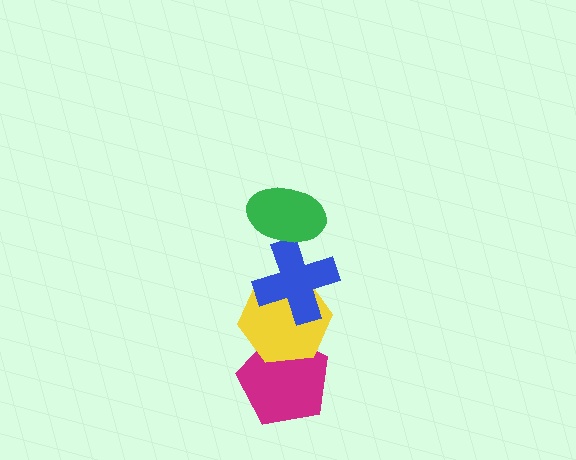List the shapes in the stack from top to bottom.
From top to bottom: the green ellipse, the blue cross, the yellow hexagon, the magenta pentagon.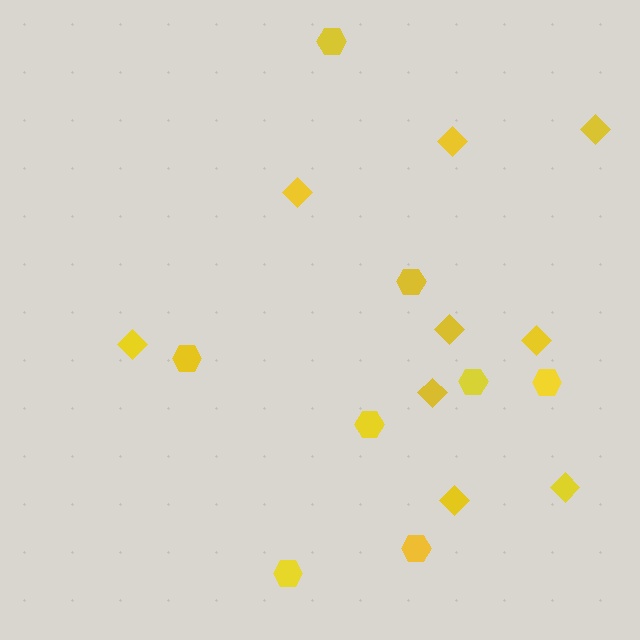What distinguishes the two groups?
There are 2 groups: one group of hexagons (8) and one group of diamonds (9).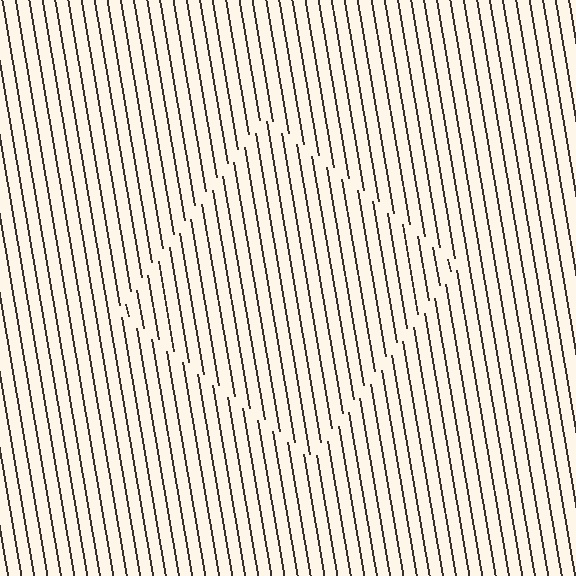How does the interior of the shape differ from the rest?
The interior of the shape contains the same grating, shifted by half a period — the contour is defined by the phase discontinuity where line-ends from the inner and outer gratings abut.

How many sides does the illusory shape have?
4 sides — the line-ends trace a square.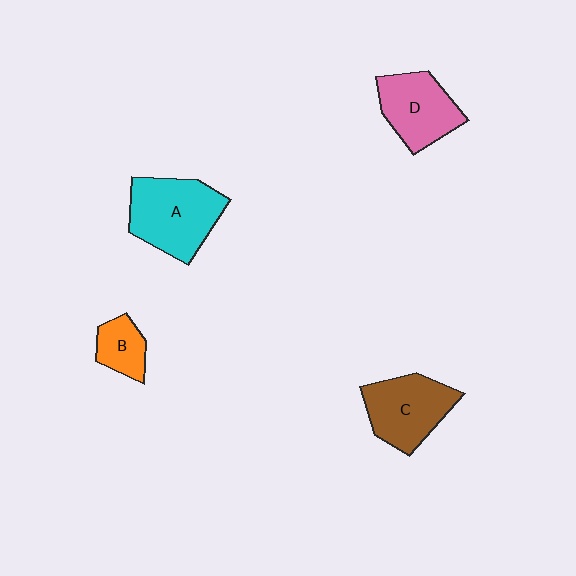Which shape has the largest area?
Shape A (cyan).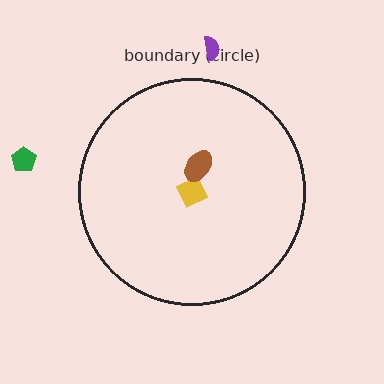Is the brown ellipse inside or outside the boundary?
Inside.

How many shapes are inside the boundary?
2 inside, 2 outside.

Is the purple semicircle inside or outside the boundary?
Outside.